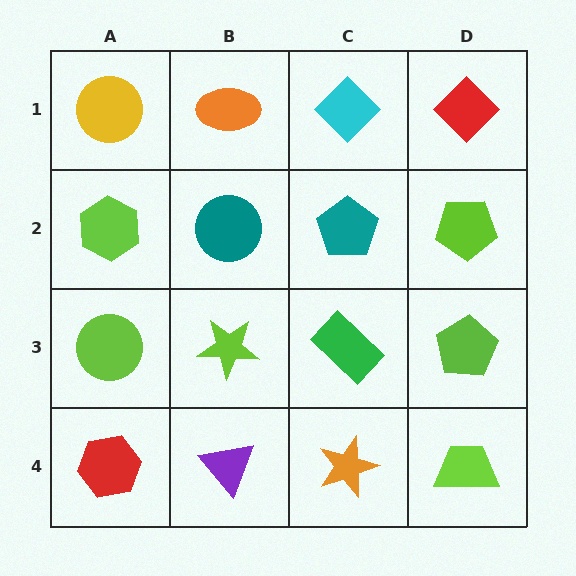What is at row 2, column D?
A lime pentagon.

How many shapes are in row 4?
4 shapes.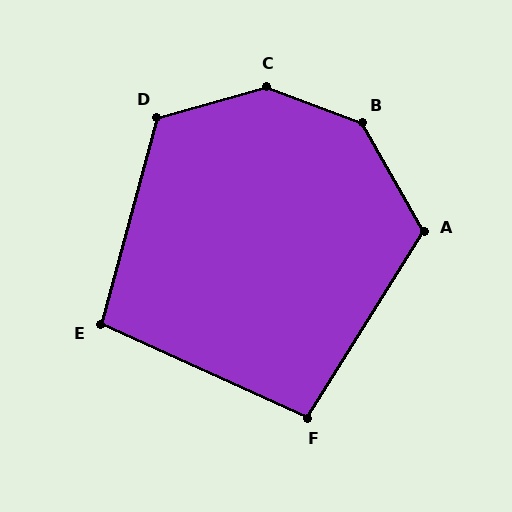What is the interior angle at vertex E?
Approximately 99 degrees (obtuse).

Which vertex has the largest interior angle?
C, at approximately 143 degrees.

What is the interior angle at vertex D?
Approximately 121 degrees (obtuse).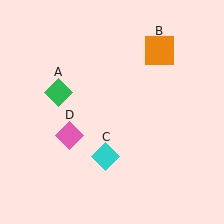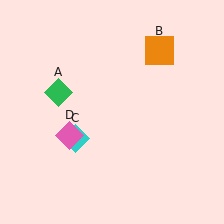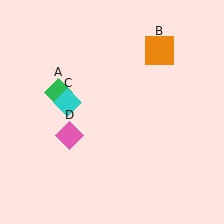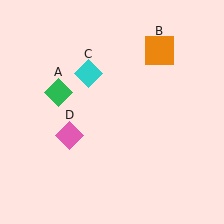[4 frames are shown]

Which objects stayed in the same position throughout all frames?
Green diamond (object A) and orange square (object B) and pink diamond (object D) remained stationary.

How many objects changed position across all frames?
1 object changed position: cyan diamond (object C).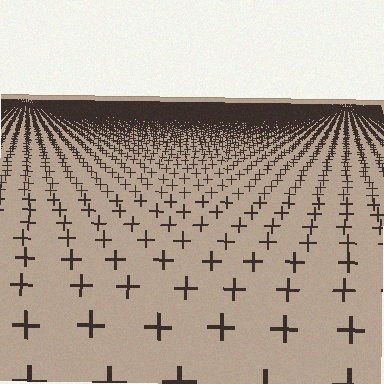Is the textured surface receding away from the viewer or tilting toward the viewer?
The surface is receding away from the viewer. Texture elements get smaller and denser toward the top.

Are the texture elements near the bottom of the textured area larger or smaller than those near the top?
Larger. Near the bottom, elements are closer to the viewer and appear at a bigger on-screen size.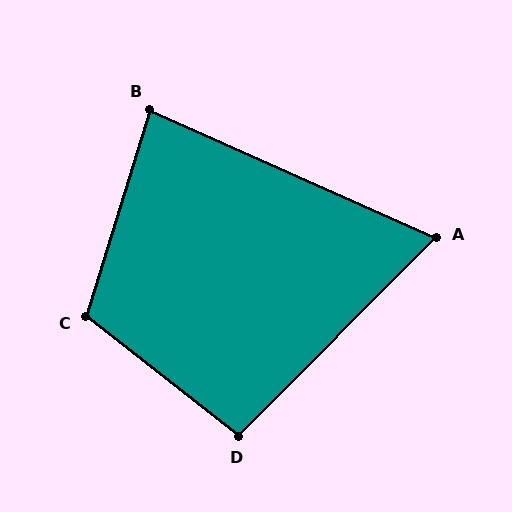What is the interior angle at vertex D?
Approximately 97 degrees (obtuse).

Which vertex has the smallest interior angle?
A, at approximately 69 degrees.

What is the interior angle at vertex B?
Approximately 83 degrees (acute).